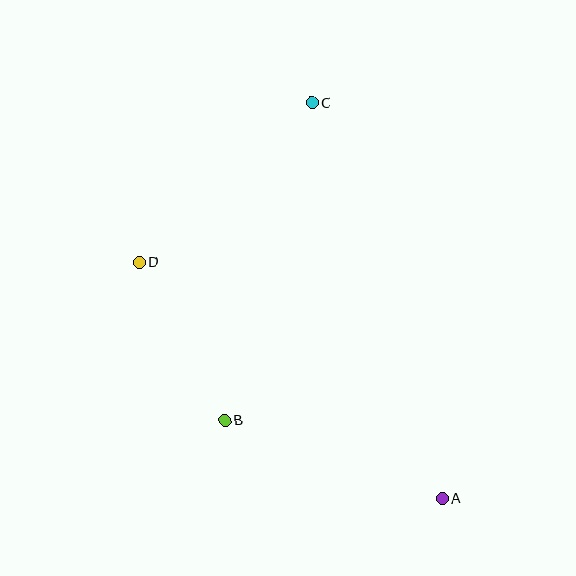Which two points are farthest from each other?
Points A and C are farthest from each other.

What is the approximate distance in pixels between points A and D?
The distance between A and D is approximately 384 pixels.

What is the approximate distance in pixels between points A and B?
The distance between A and B is approximately 231 pixels.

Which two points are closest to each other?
Points B and D are closest to each other.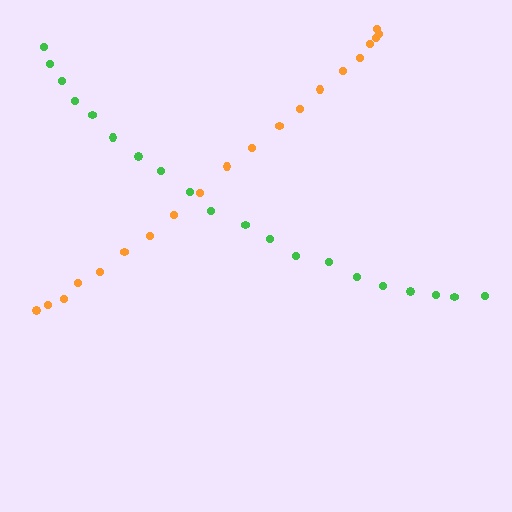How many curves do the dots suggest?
There are 2 distinct paths.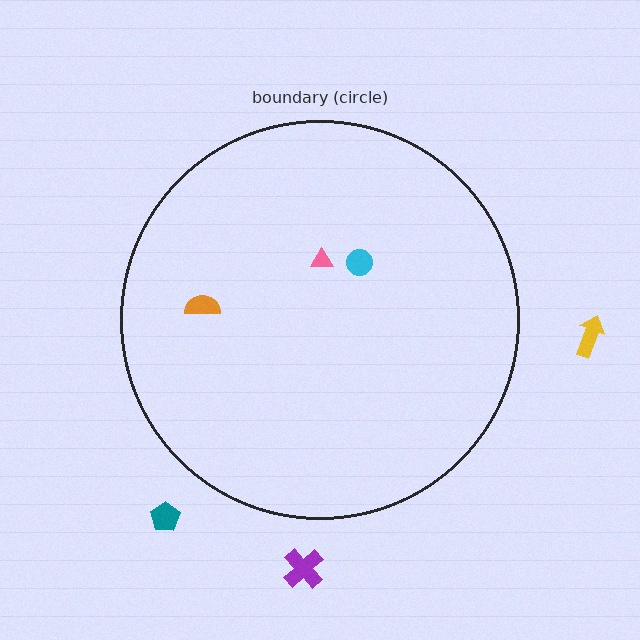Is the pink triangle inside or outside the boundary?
Inside.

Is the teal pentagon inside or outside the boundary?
Outside.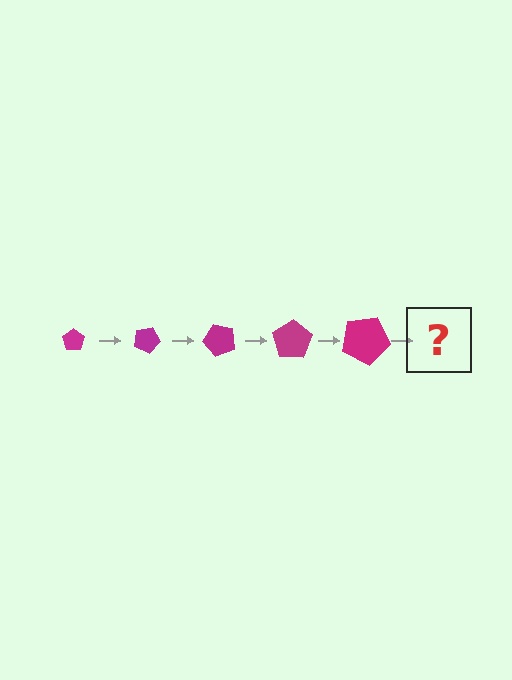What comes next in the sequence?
The next element should be a pentagon, larger than the previous one and rotated 125 degrees from the start.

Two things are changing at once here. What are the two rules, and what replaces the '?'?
The two rules are that the pentagon grows larger each step and it rotates 25 degrees each step. The '?' should be a pentagon, larger than the previous one and rotated 125 degrees from the start.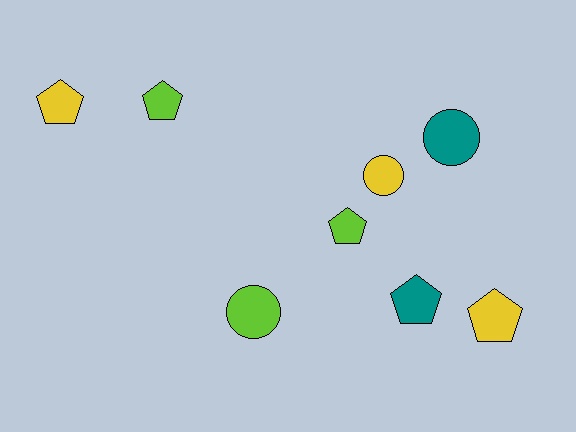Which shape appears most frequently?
Pentagon, with 5 objects.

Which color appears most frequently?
Yellow, with 3 objects.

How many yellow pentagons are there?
There are 2 yellow pentagons.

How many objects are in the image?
There are 8 objects.